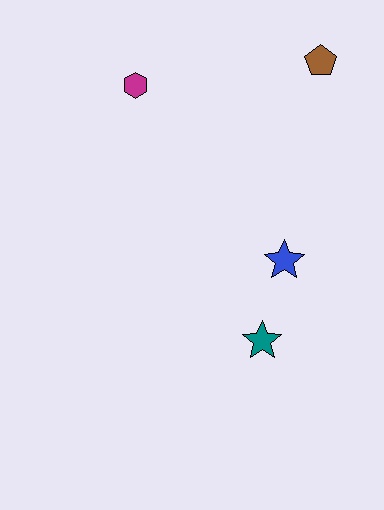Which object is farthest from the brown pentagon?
The teal star is farthest from the brown pentagon.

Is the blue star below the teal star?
No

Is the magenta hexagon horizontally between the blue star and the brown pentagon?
No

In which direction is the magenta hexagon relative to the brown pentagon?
The magenta hexagon is to the left of the brown pentagon.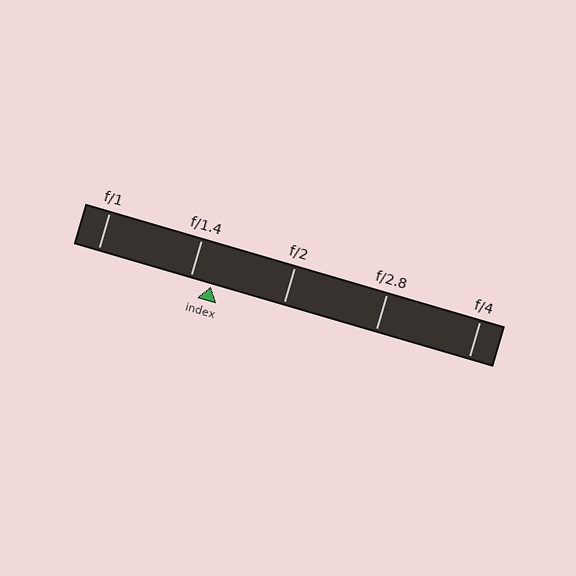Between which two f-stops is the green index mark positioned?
The index mark is between f/1.4 and f/2.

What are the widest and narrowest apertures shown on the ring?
The widest aperture shown is f/1 and the narrowest is f/4.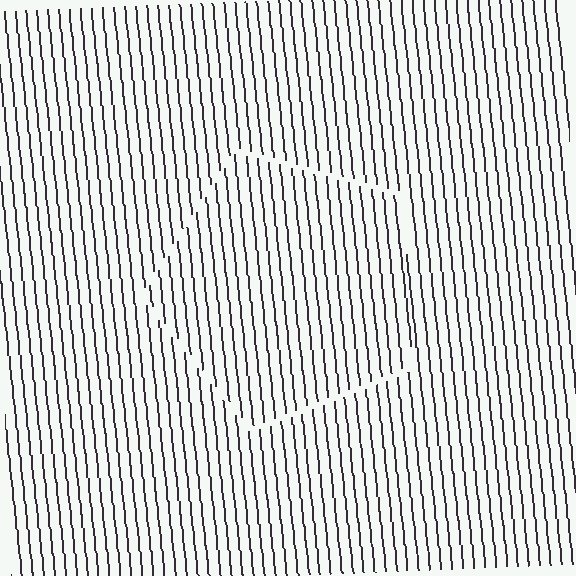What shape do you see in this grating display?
An illusory pentagon. The interior of the shape contains the same grating, shifted by half a period — the contour is defined by the phase discontinuity where line-ends from the inner and outer gratings abut.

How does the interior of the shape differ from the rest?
The interior of the shape contains the same grating, shifted by half a period — the contour is defined by the phase discontinuity where line-ends from the inner and outer gratings abut.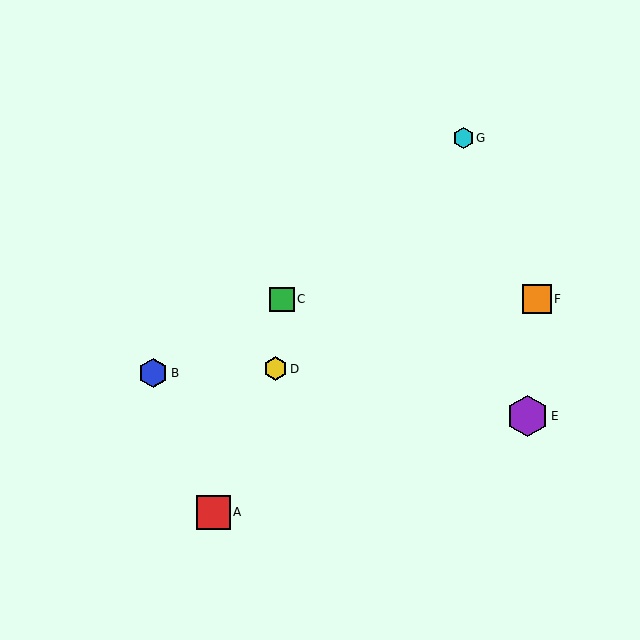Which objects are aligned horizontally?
Objects C, F are aligned horizontally.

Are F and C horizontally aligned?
Yes, both are at y≈299.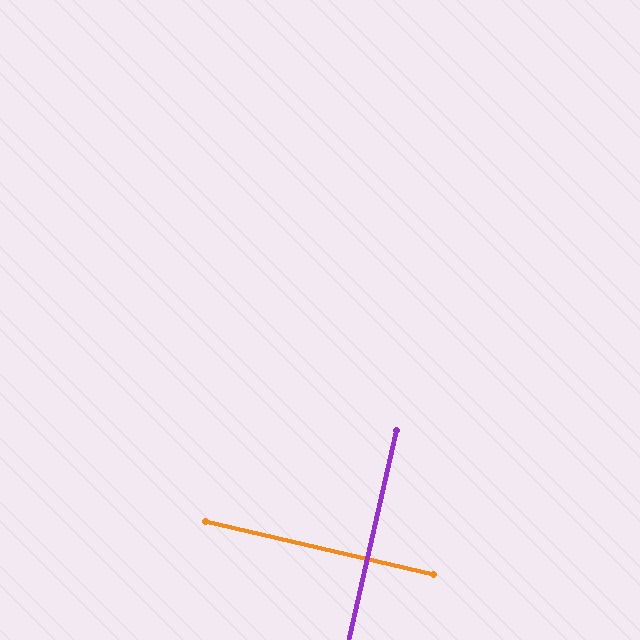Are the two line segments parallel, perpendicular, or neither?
Perpendicular — they meet at approximately 90°.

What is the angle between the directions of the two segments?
Approximately 90 degrees.